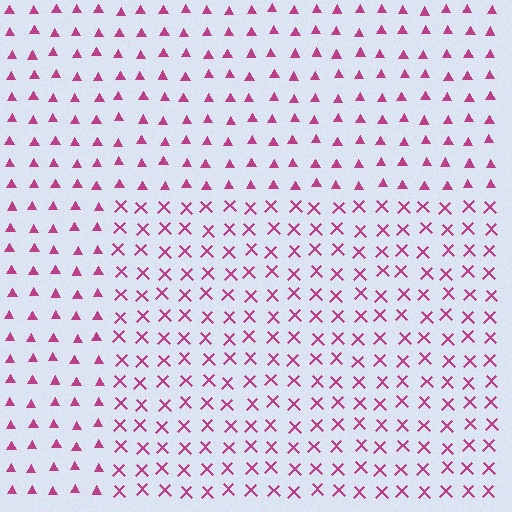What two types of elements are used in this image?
The image uses X marks inside the rectangle region and triangles outside it.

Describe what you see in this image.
The image is filled with small magenta elements arranged in a uniform grid. A rectangle-shaped region contains X marks, while the surrounding area contains triangles. The boundary is defined purely by the change in element shape.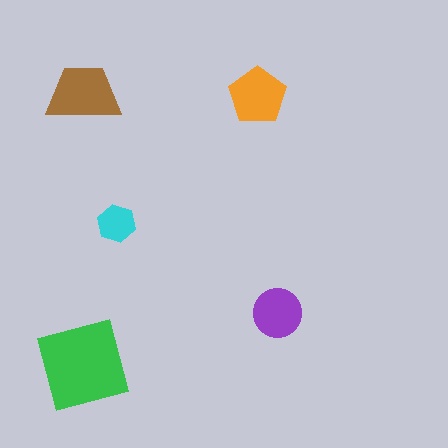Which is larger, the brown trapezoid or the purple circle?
The brown trapezoid.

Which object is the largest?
The green square.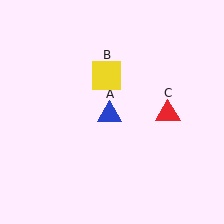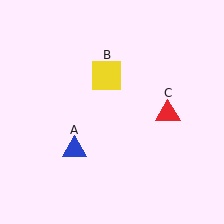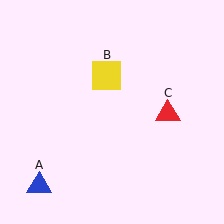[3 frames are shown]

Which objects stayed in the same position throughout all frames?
Yellow square (object B) and red triangle (object C) remained stationary.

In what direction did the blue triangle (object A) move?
The blue triangle (object A) moved down and to the left.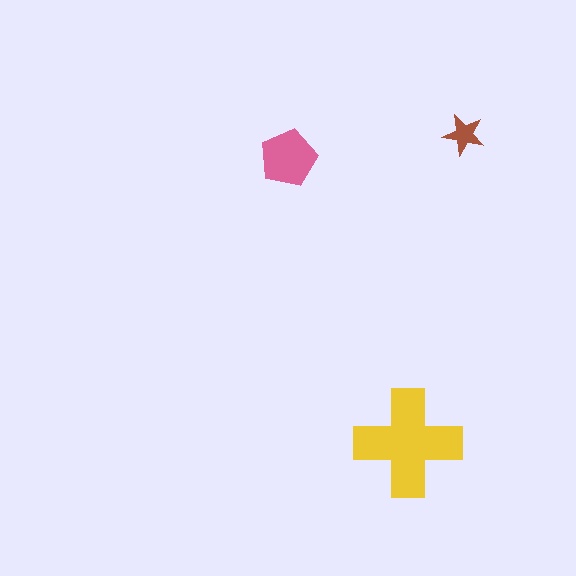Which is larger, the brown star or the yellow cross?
The yellow cross.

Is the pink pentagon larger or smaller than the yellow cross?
Smaller.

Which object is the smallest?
The brown star.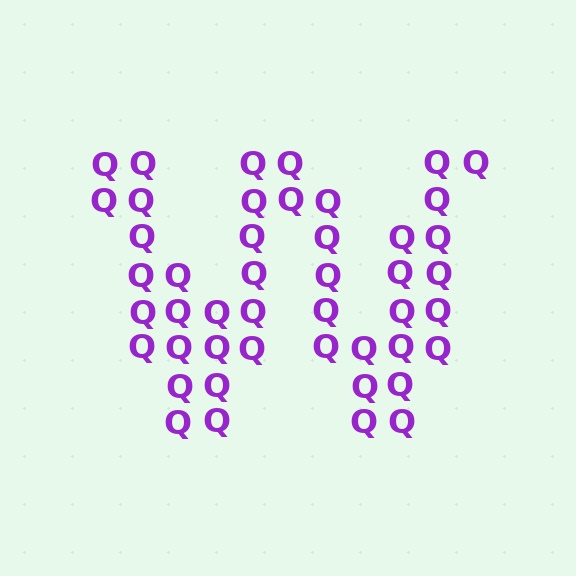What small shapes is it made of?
It is made of small letter Q's.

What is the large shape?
The large shape is the letter W.